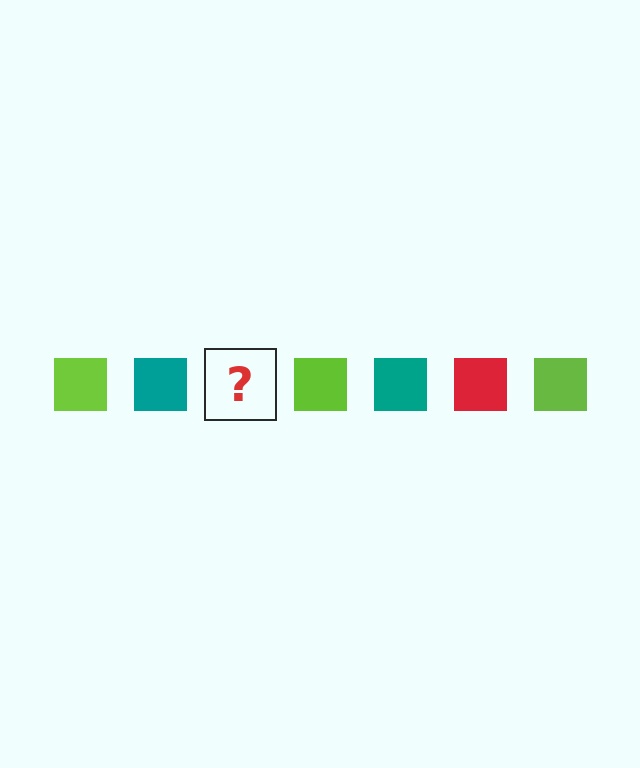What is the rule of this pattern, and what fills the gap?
The rule is that the pattern cycles through lime, teal, red squares. The gap should be filled with a red square.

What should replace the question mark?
The question mark should be replaced with a red square.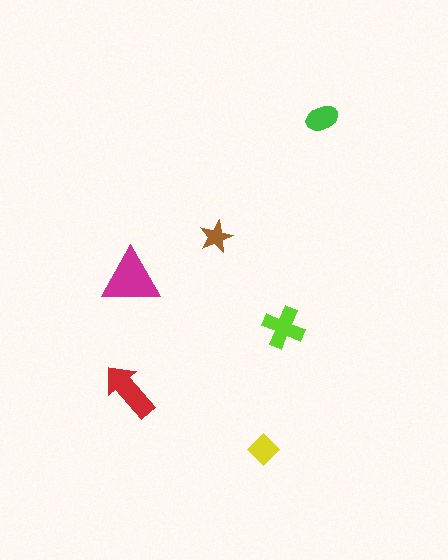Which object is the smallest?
The brown star.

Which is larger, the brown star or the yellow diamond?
The yellow diamond.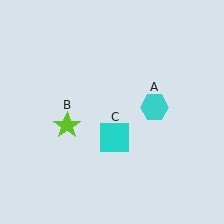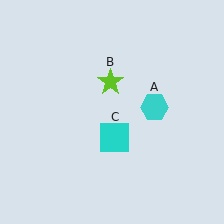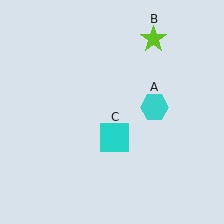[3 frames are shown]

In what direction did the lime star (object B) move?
The lime star (object B) moved up and to the right.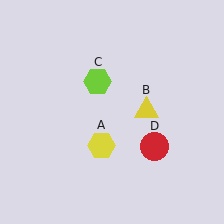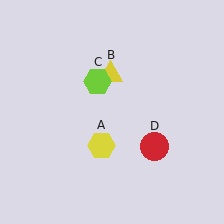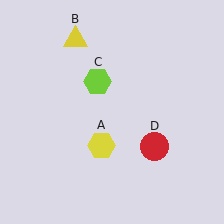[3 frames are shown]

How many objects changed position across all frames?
1 object changed position: yellow triangle (object B).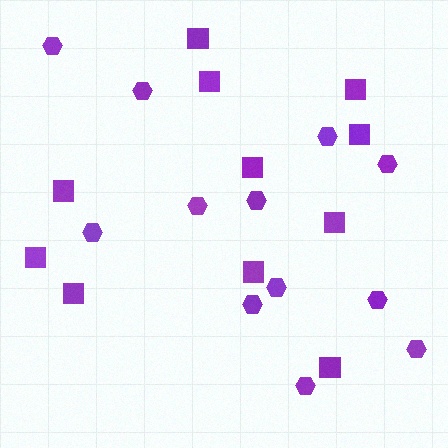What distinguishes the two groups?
There are 2 groups: one group of hexagons (12) and one group of squares (11).